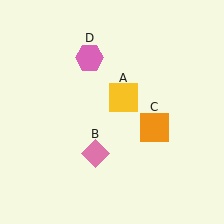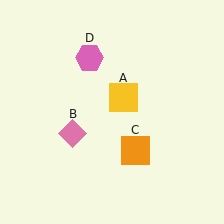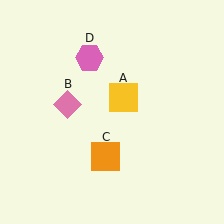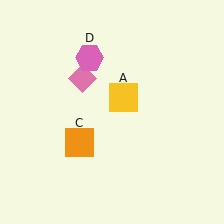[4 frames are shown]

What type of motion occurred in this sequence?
The pink diamond (object B), orange square (object C) rotated clockwise around the center of the scene.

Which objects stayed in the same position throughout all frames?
Yellow square (object A) and pink hexagon (object D) remained stationary.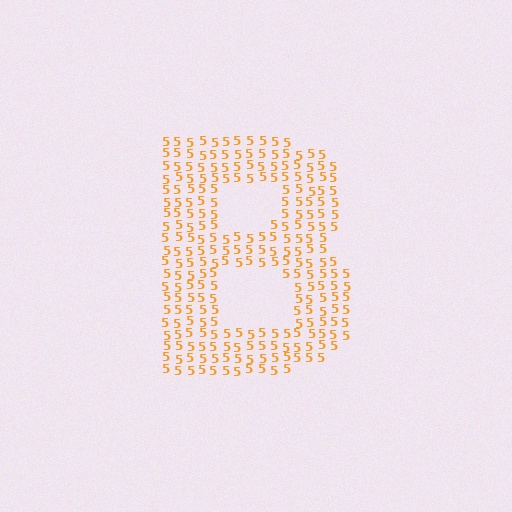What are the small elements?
The small elements are digit 5's.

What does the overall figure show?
The overall figure shows the letter B.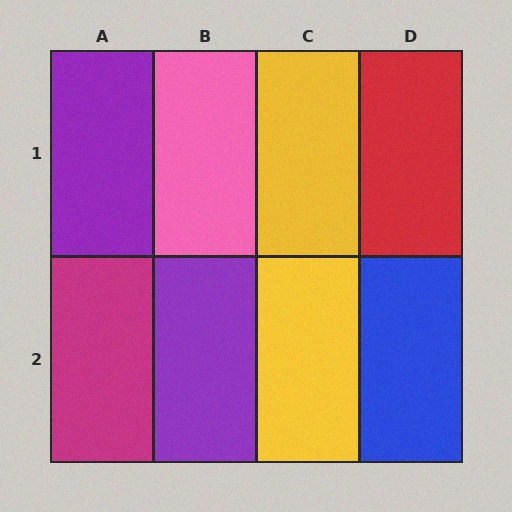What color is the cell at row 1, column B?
Pink.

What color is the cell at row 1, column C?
Yellow.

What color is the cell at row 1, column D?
Red.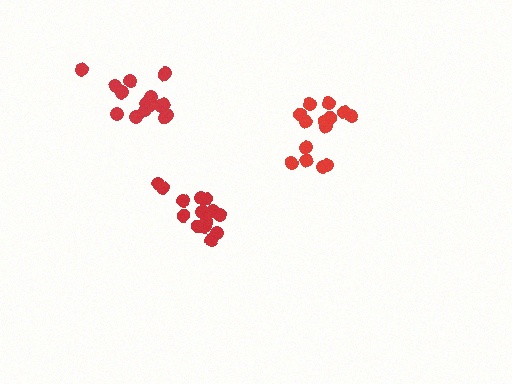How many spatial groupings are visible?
There are 3 spatial groupings.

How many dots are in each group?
Group 1: 14 dots, Group 2: 14 dots, Group 3: 16 dots (44 total).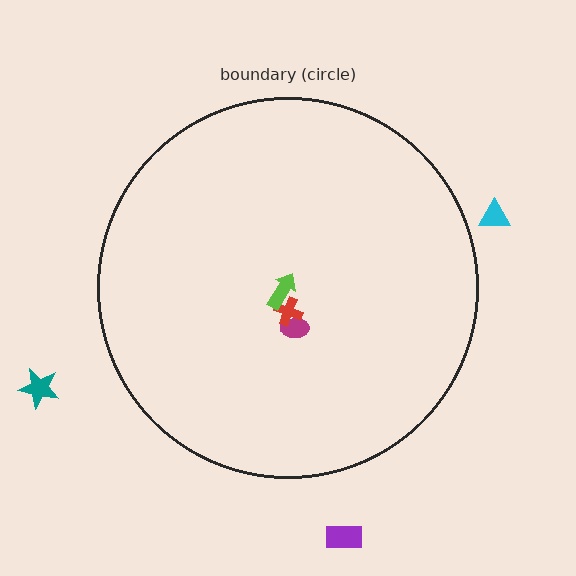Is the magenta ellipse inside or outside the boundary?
Inside.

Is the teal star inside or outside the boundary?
Outside.